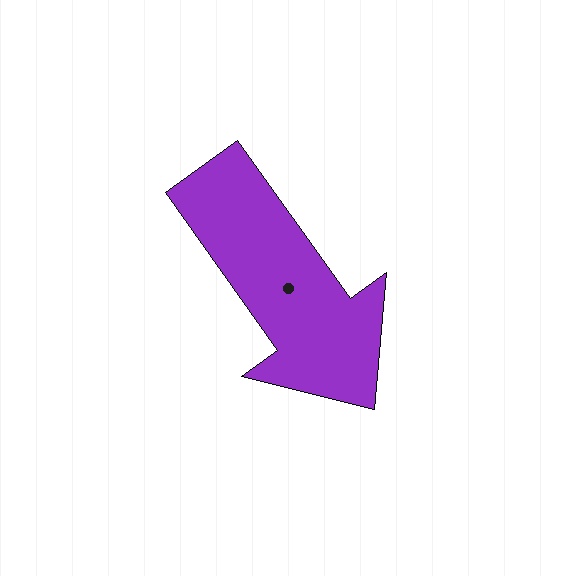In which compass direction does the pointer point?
Southeast.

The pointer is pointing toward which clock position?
Roughly 5 o'clock.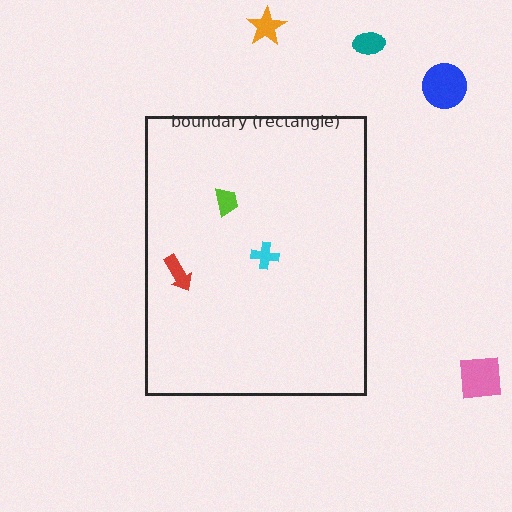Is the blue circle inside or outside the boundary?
Outside.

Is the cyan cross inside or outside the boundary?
Inside.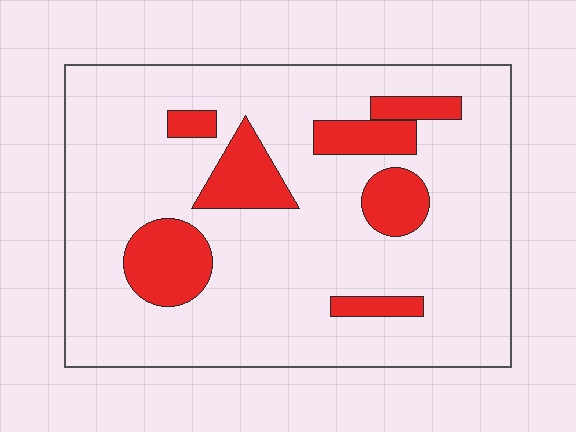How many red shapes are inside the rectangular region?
7.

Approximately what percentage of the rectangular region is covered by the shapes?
Approximately 20%.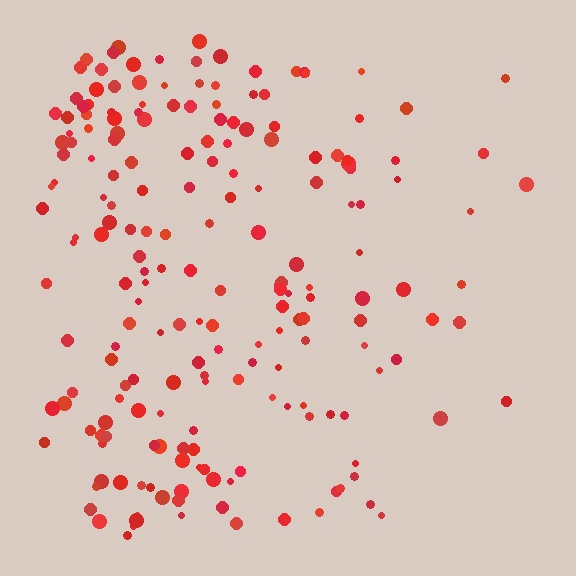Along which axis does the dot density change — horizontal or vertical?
Horizontal.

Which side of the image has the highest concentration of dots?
The left.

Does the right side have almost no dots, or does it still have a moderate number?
Still a moderate number, just noticeably fewer than the left.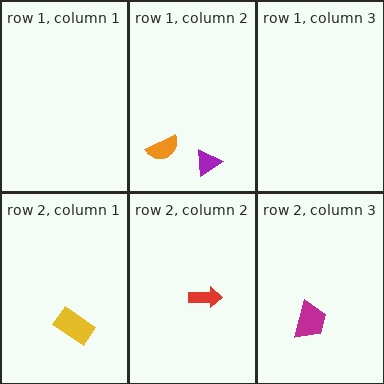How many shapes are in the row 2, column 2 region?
1.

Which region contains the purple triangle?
The row 1, column 2 region.